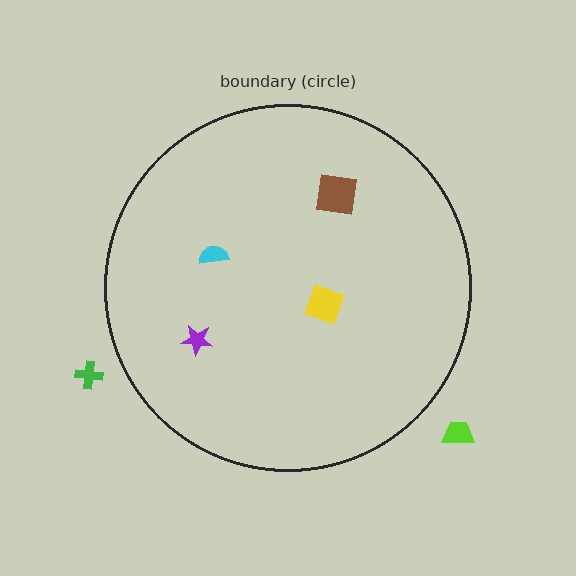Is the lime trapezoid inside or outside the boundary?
Outside.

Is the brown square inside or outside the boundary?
Inside.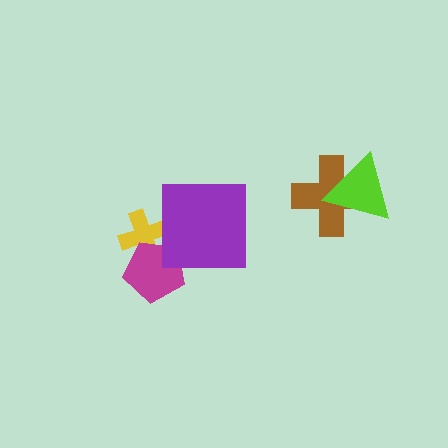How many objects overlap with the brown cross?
1 object overlaps with the brown cross.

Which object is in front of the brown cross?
The lime triangle is in front of the brown cross.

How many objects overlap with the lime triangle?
1 object overlaps with the lime triangle.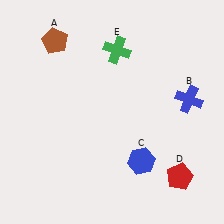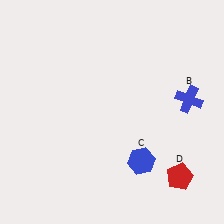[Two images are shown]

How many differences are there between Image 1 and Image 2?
There are 2 differences between the two images.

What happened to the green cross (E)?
The green cross (E) was removed in Image 2. It was in the top-right area of Image 1.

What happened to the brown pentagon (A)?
The brown pentagon (A) was removed in Image 2. It was in the top-left area of Image 1.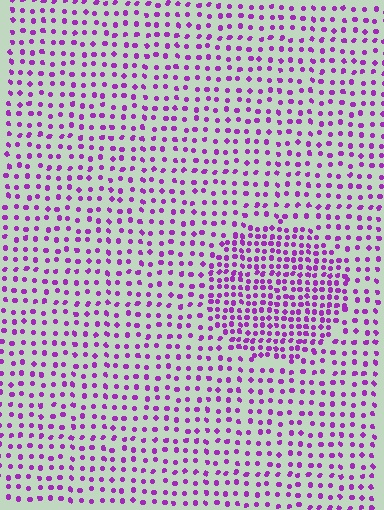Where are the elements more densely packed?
The elements are more densely packed inside the circle boundary.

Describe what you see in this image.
The image contains small purple elements arranged at two different densities. A circle-shaped region is visible where the elements are more densely packed than the surrounding area.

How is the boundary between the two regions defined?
The boundary is defined by a change in element density (approximately 1.9x ratio). All elements are the same color, size, and shape.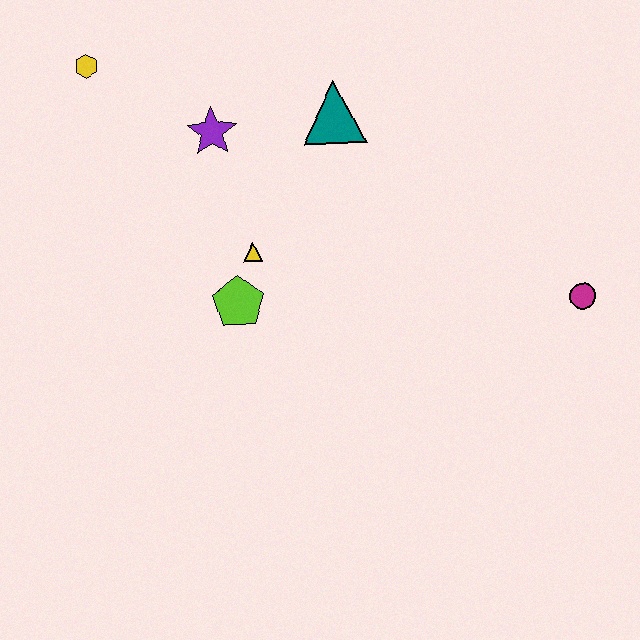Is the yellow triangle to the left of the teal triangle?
Yes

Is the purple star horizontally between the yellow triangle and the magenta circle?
No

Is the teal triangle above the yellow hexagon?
No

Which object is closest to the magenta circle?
The teal triangle is closest to the magenta circle.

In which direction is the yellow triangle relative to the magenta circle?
The yellow triangle is to the left of the magenta circle.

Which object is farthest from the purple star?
The magenta circle is farthest from the purple star.